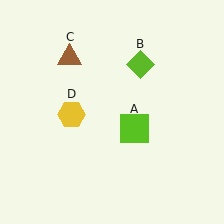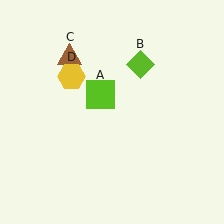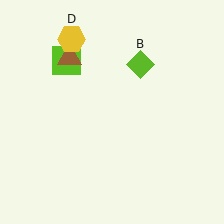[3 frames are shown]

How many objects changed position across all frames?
2 objects changed position: lime square (object A), yellow hexagon (object D).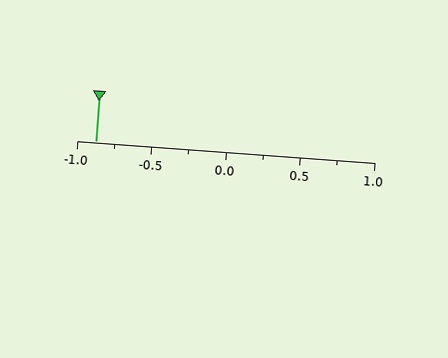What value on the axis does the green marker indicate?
The marker indicates approximately -0.88.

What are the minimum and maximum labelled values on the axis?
The axis runs from -1.0 to 1.0.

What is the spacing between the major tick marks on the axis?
The major ticks are spaced 0.5 apart.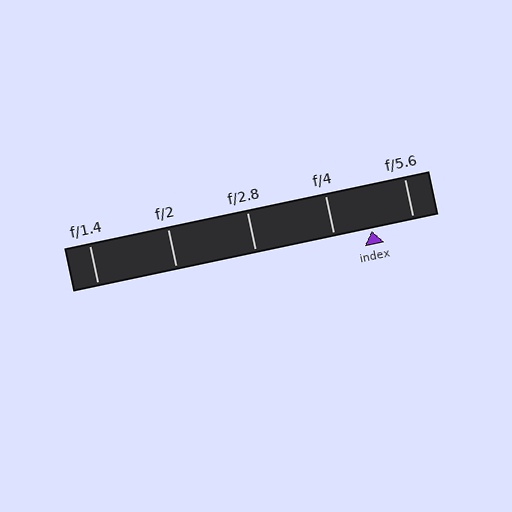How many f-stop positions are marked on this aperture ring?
There are 5 f-stop positions marked.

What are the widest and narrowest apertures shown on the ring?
The widest aperture shown is f/1.4 and the narrowest is f/5.6.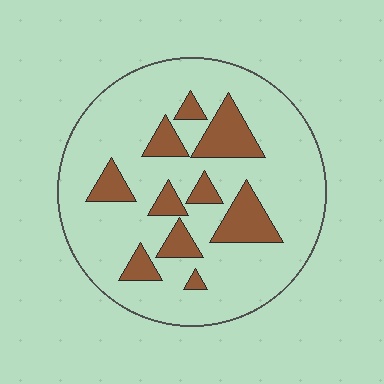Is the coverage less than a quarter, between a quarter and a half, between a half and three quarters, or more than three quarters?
Less than a quarter.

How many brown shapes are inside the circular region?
10.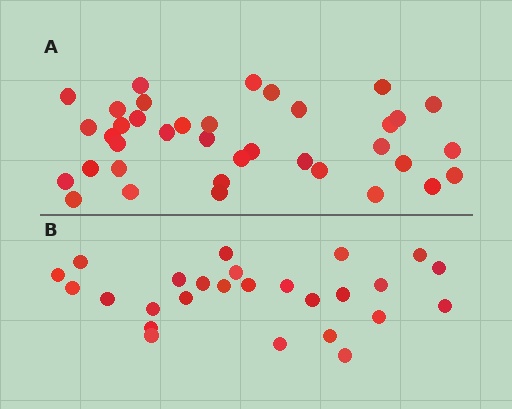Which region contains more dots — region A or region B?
Region A (the top region) has more dots.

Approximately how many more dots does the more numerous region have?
Region A has roughly 12 or so more dots than region B.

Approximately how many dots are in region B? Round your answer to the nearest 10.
About 30 dots. (The exact count is 26, which rounds to 30.)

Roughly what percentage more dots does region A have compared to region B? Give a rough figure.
About 40% more.